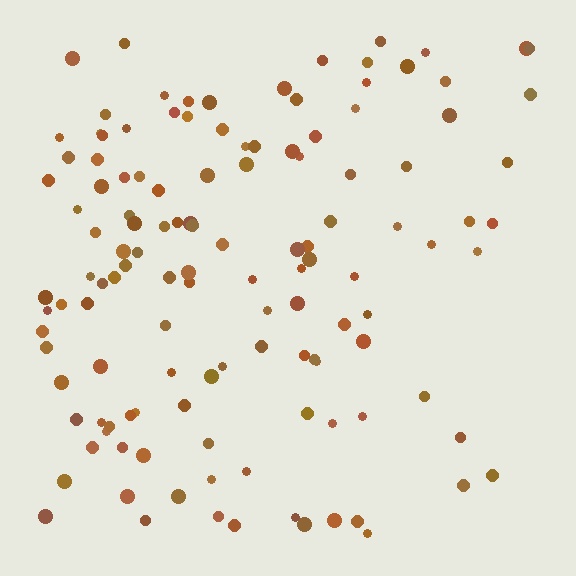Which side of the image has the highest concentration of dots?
The left.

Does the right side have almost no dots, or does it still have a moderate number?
Still a moderate number, just noticeably fewer than the left.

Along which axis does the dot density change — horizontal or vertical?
Horizontal.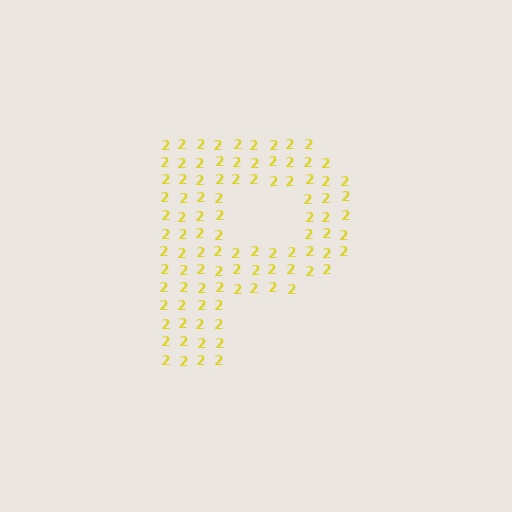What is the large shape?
The large shape is the letter P.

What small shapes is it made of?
It is made of small digit 2's.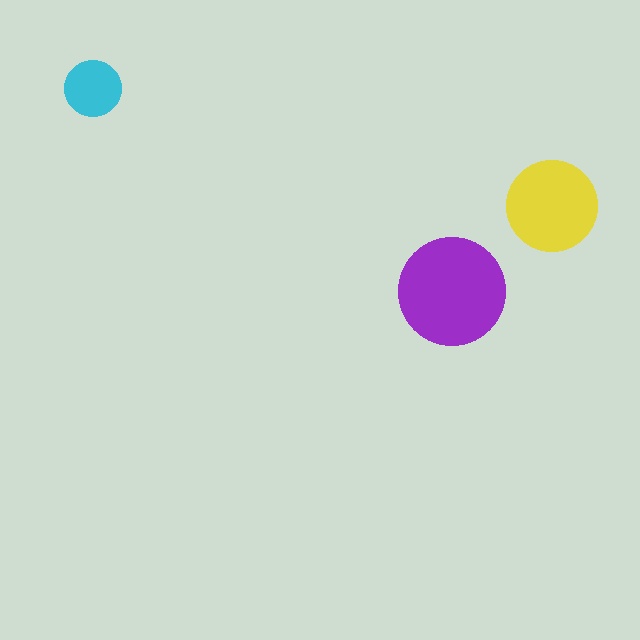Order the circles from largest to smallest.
the purple one, the yellow one, the cyan one.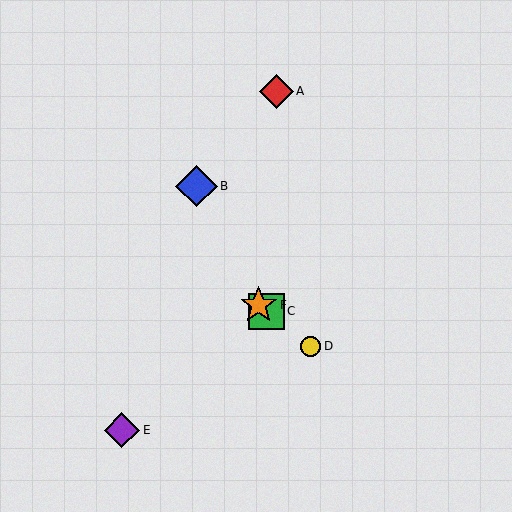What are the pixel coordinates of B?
Object B is at (196, 186).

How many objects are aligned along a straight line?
3 objects (C, D, F) are aligned along a straight line.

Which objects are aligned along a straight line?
Objects C, D, F are aligned along a straight line.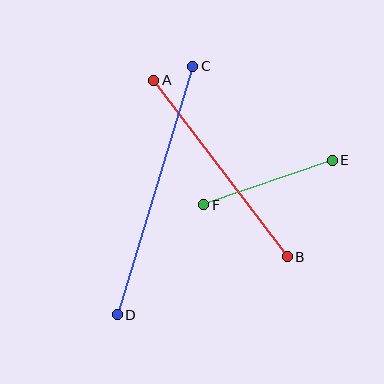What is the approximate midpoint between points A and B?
The midpoint is at approximately (221, 168) pixels.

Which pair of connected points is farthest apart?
Points C and D are farthest apart.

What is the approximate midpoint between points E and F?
The midpoint is at approximately (268, 182) pixels.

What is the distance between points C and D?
The distance is approximately 260 pixels.